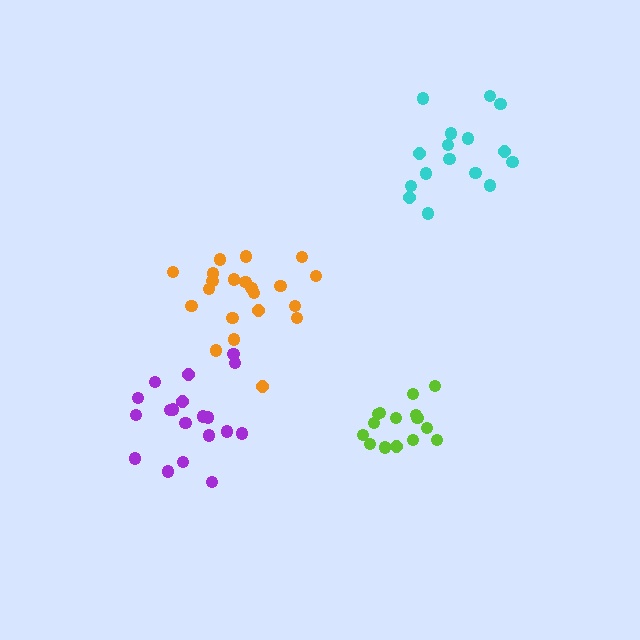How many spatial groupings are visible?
There are 4 spatial groupings.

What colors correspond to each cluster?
The clusters are colored: lime, orange, cyan, purple.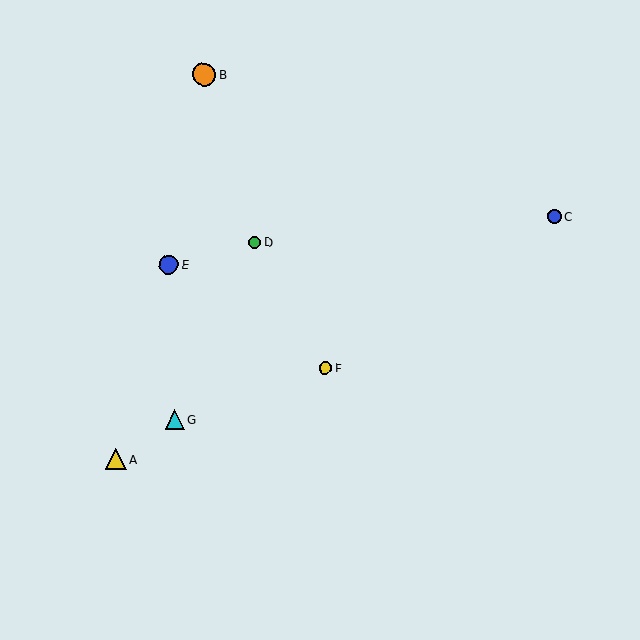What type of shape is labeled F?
Shape F is a yellow circle.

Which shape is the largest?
The orange circle (labeled B) is the largest.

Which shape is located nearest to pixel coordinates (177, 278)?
The blue circle (labeled E) at (169, 265) is nearest to that location.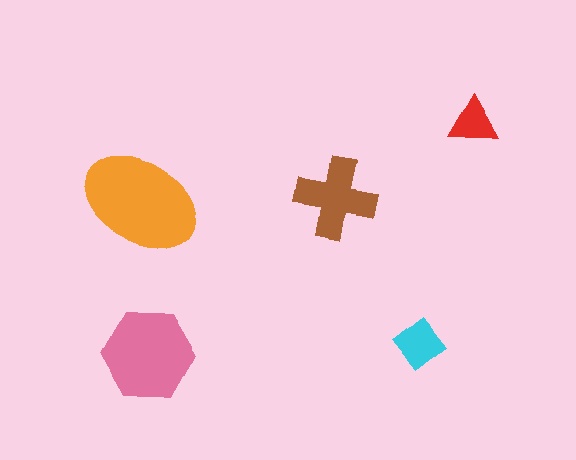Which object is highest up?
The red triangle is topmost.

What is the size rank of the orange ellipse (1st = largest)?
1st.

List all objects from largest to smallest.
The orange ellipse, the pink hexagon, the brown cross, the cyan diamond, the red triangle.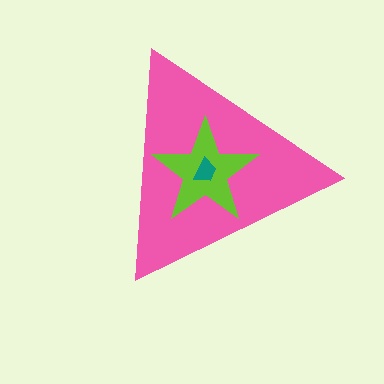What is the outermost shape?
The pink triangle.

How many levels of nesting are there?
3.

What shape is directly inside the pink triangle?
The lime star.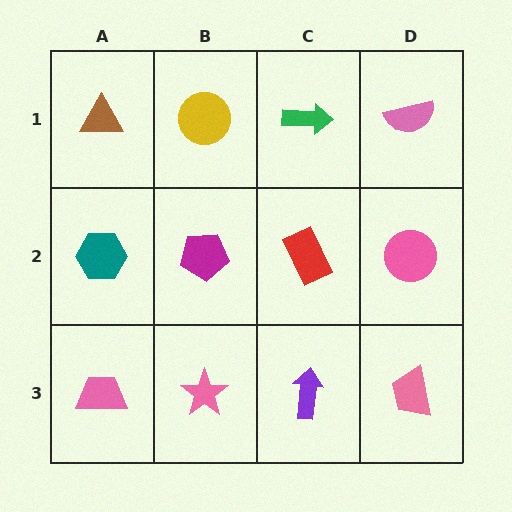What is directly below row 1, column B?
A magenta pentagon.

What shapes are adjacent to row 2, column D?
A pink semicircle (row 1, column D), a pink trapezoid (row 3, column D), a red rectangle (row 2, column C).